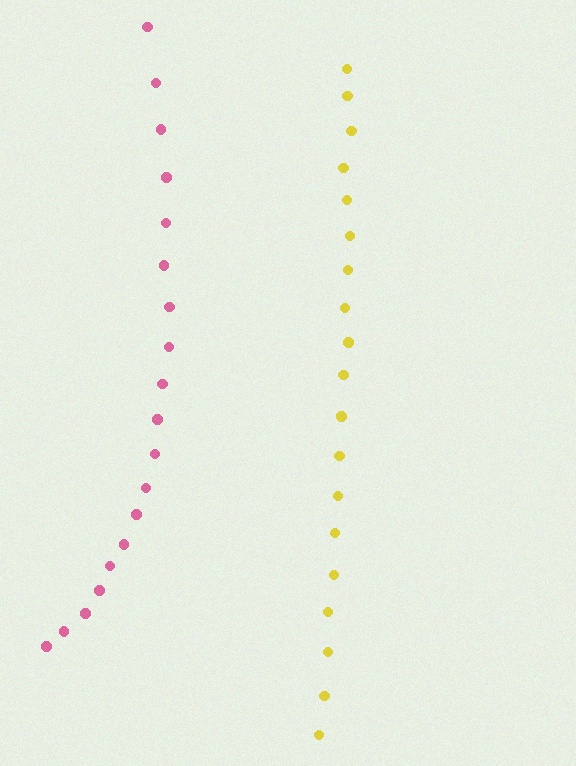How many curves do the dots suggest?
There are 2 distinct paths.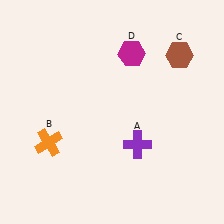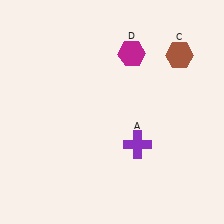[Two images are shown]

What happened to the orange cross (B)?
The orange cross (B) was removed in Image 2. It was in the bottom-left area of Image 1.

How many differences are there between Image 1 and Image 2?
There is 1 difference between the two images.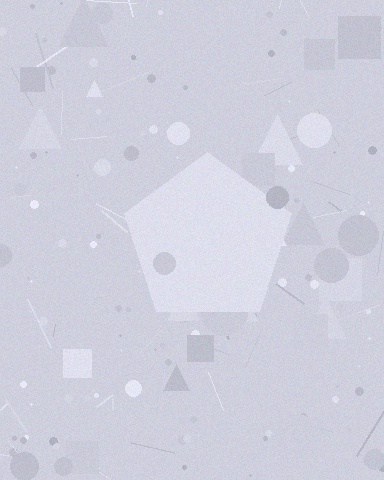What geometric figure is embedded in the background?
A pentagon is embedded in the background.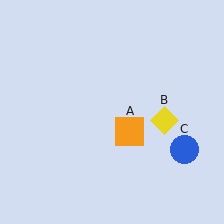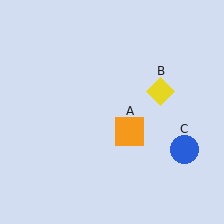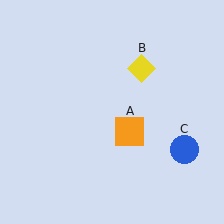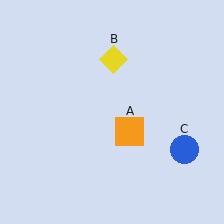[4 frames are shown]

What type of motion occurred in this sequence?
The yellow diamond (object B) rotated counterclockwise around the center of the scene.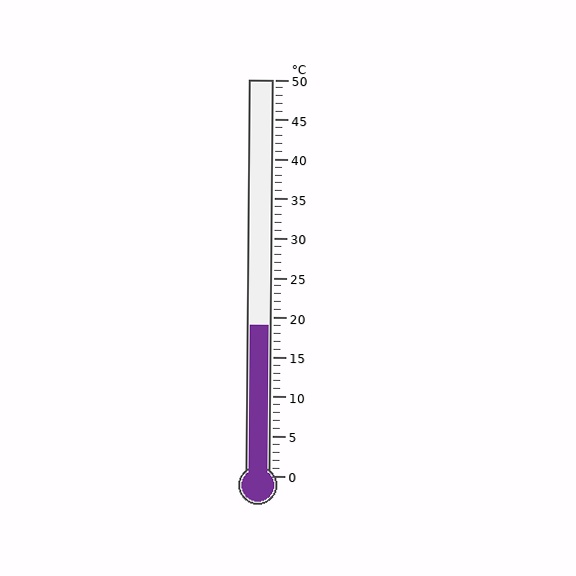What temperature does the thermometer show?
The thermometer shows approximately 19°C.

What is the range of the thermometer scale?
The thermometer scale ranges from 0°C to 50°C.